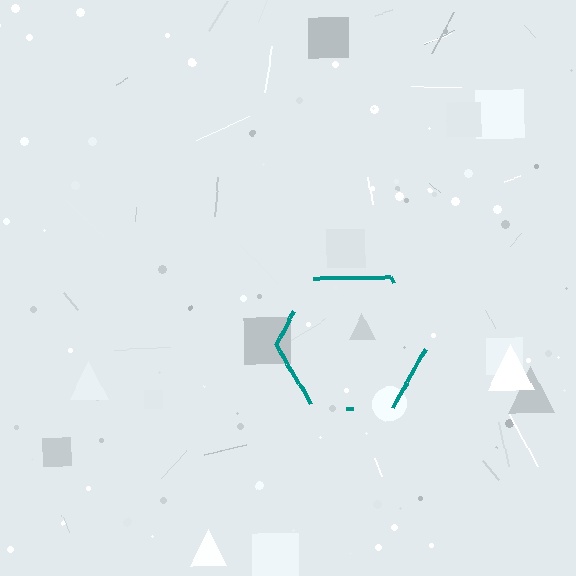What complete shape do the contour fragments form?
The contour fragments form a hexagon.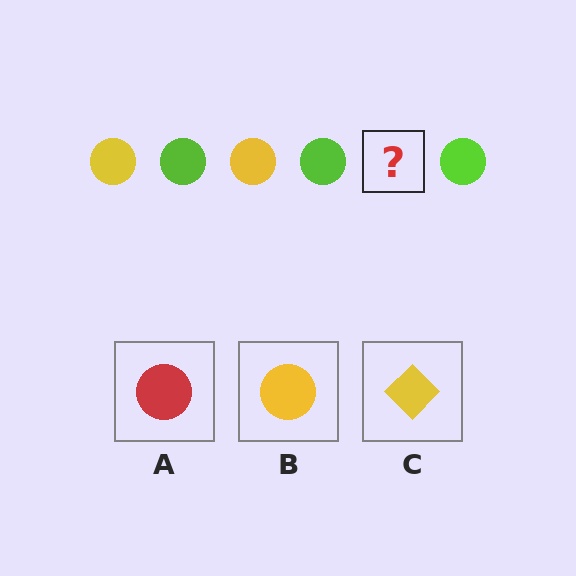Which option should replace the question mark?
Option B.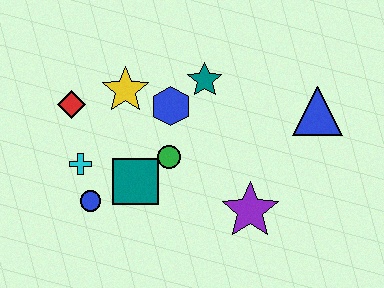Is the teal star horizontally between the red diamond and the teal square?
No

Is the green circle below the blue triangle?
Yes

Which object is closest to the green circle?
The teal square is closest to the green circle.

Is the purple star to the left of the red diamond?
No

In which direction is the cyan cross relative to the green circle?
The cyan cross is to the left of the green circle.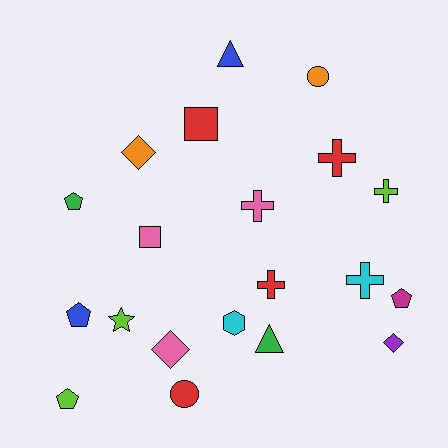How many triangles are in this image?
There are 2 triangles.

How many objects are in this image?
There are 20 objects.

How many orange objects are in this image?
There are 2 orange objects.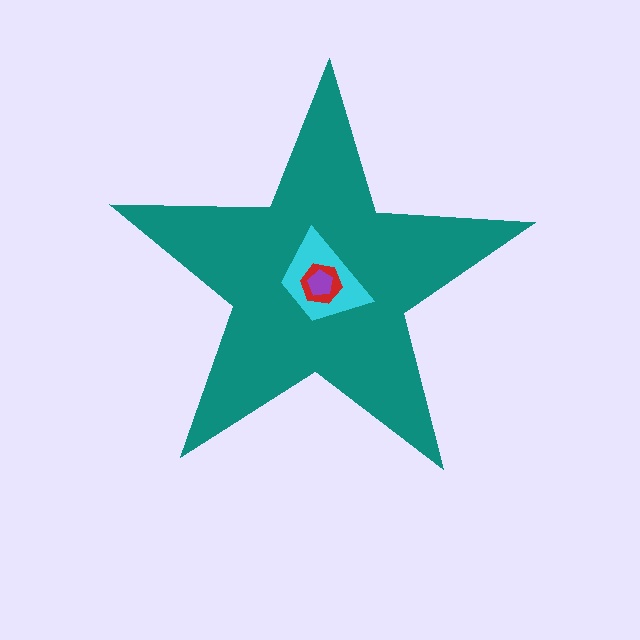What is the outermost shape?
The teal star.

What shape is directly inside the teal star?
The cyan trapezoid.